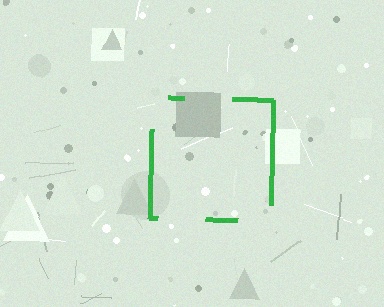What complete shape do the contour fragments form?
The contour fragments form a square.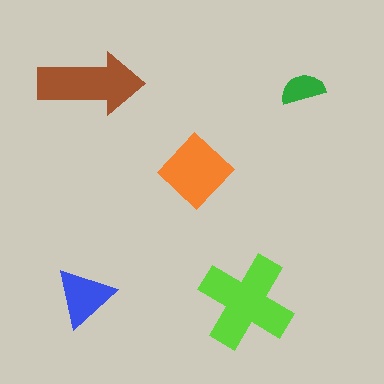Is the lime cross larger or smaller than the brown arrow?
Larger.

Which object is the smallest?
The green semicircle.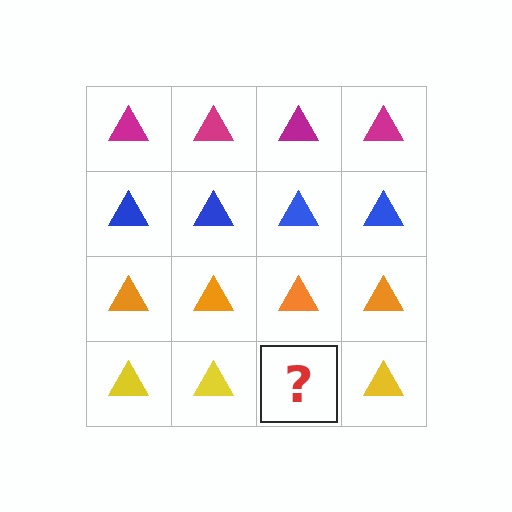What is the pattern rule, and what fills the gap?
The rule is that each row has a consistent color. The gap should be filled with a yellow triangle.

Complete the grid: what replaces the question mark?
The question mark should be replaced with a yellow triangle.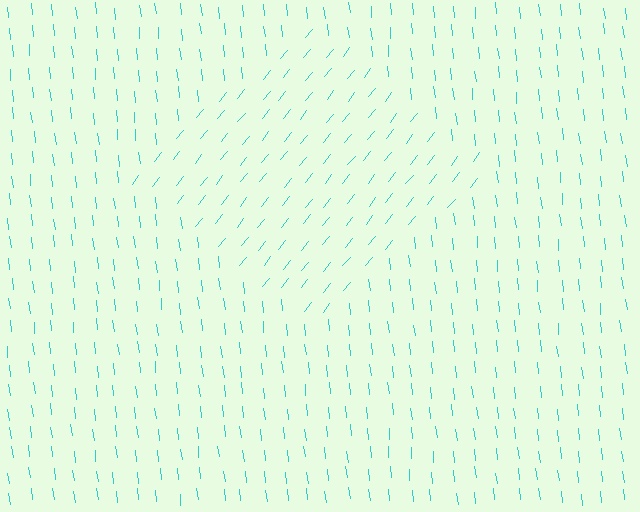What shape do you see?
I see a diamond.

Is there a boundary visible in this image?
Yes, there is a texture boundary formed by a change in line orientation.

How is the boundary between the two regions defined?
The boundary is defined purely by a change in line orientation (approximately 45 degrees difference). All lines are the same color and thickness.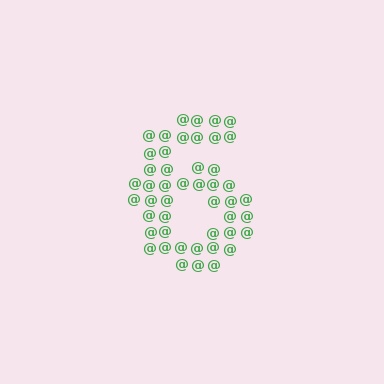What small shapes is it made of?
It is made of small at signs.